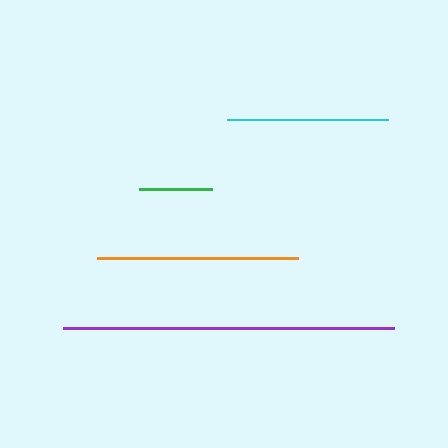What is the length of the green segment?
The green segment is approximately 72 pixels long.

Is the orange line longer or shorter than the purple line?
The purple line is longer than the orange line.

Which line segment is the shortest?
The green line is the shortest at approximately 72 pixels.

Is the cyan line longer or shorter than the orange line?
The orange line is longer than the cyan line.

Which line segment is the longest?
The purple line is the longest at approximately 331 pixels.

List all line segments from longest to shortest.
From longest to shortest: purple, orange, cyan, green.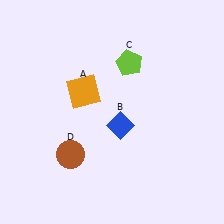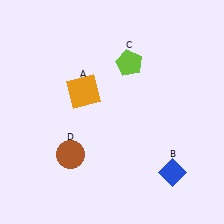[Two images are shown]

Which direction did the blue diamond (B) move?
The blue diamond (B) moved right.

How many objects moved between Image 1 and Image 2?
1 object moved between the two images.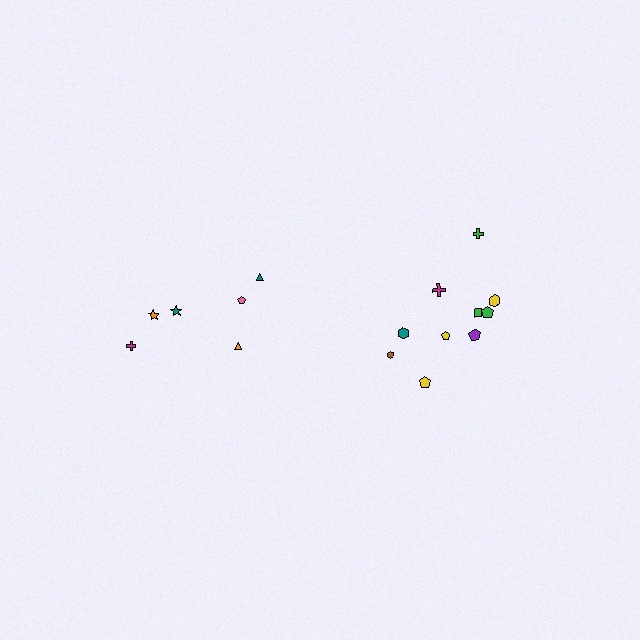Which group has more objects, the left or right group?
The right group.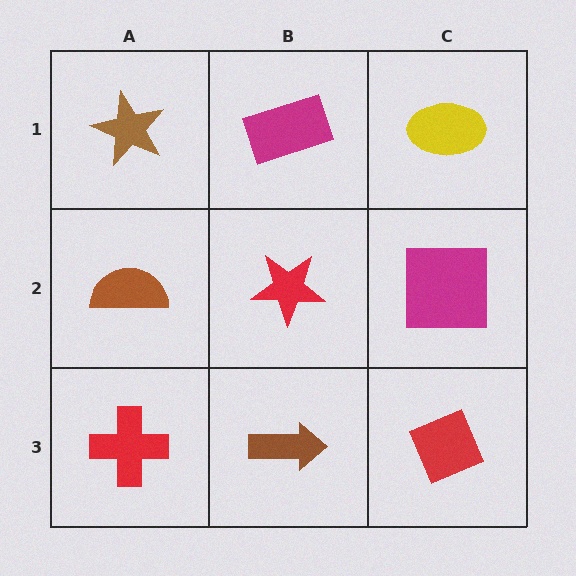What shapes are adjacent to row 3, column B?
A red star (row 2, column B), a red cross (row 3, column A), a red diamond (row 3, column C).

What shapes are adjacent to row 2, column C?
A yellow ellipse (row 1, column C), a red diamond (row 3, column C), a red star (row 2, column B).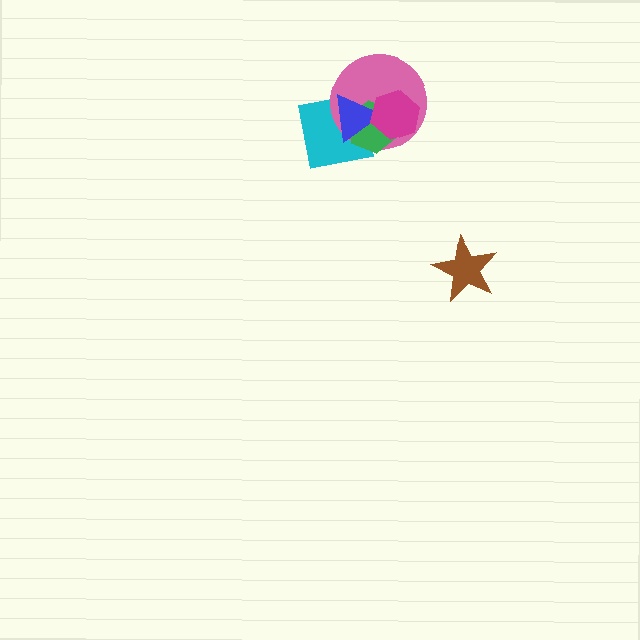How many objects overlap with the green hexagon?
4 objects overlap with the green hexagon.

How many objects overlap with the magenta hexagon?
3 objects overlap with the magenta hexagon.